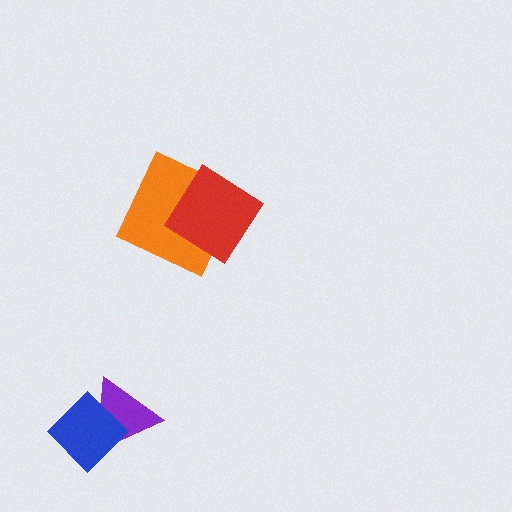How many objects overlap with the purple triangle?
1 object overlaps with the purple triangle.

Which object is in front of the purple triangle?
The blue diamond is in front of the purple triangle.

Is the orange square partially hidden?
Yes, it is partially covered by another shape.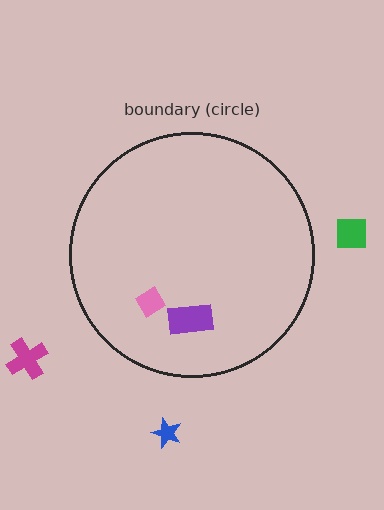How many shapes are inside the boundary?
2 inside, 3 outside.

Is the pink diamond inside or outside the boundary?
Inside.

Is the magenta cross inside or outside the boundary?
Outside.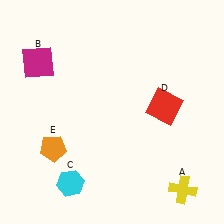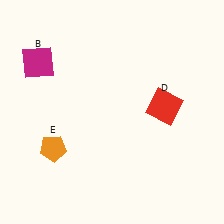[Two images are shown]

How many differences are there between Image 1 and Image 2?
There are 2 differences between the two images.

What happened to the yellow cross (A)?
The yellow cross (A) was removed in Image 2. It was in the bottom-right area of Image 1.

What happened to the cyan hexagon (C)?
The cyan hexagon (C) was removed in Image 2. It was in the bottom-left area of Image 1.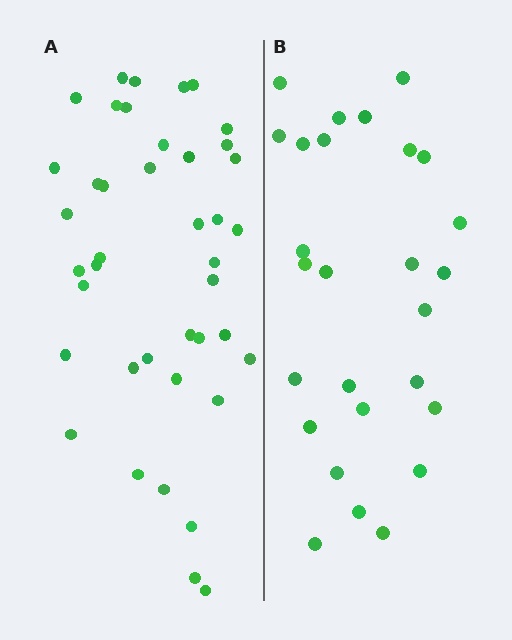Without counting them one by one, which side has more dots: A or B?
Region A (the left region) has more dots.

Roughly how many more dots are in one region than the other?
Region A has approximately 15 more dots than region B.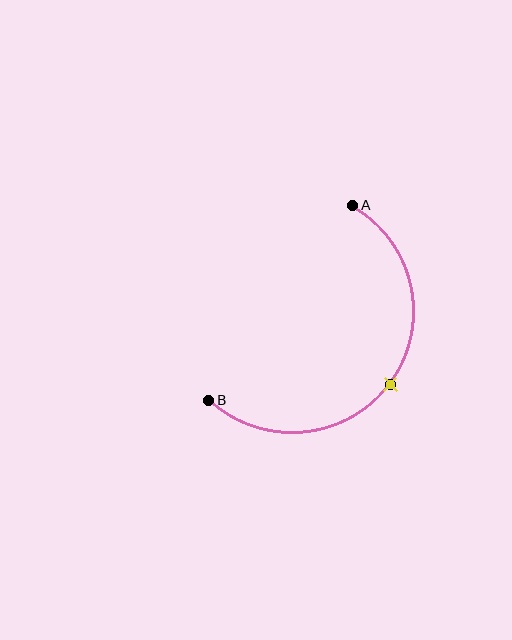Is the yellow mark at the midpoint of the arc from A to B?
Yes. The yellow mark lies on the arc at equal arc-length from both A and B — it is the arc midpoint.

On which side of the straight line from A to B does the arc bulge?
The arc bulges below and to the right of the straight line connecting A and B.